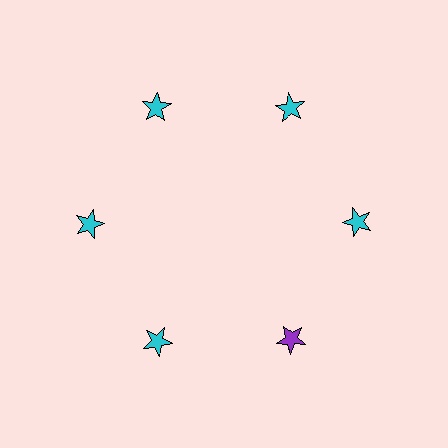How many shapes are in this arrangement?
There are 6 shapes arranged in a ring pattern.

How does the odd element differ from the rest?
It has a different color: purple instead of cyan.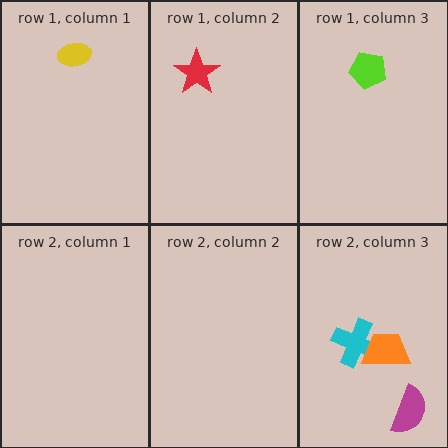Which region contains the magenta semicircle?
The row 2, column 3 region.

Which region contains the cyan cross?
The row 2, column 3 region.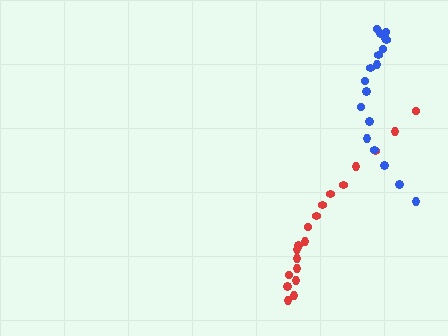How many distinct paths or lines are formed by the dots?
There are 2 distinct paths.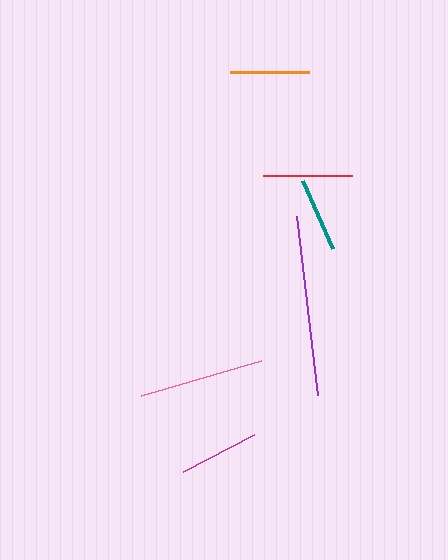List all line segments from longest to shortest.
From longest to shortest: purple, pink, red, orange, magenta, teal.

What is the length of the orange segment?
The orange segment is approximately 79 pixels long.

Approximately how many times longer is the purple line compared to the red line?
The purple line is approximately 2.0 times the length of the red line.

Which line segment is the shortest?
The teal line is the shortest at approximately 75 pixels.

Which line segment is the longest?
The purple line is the longest at approximately 181 pixels.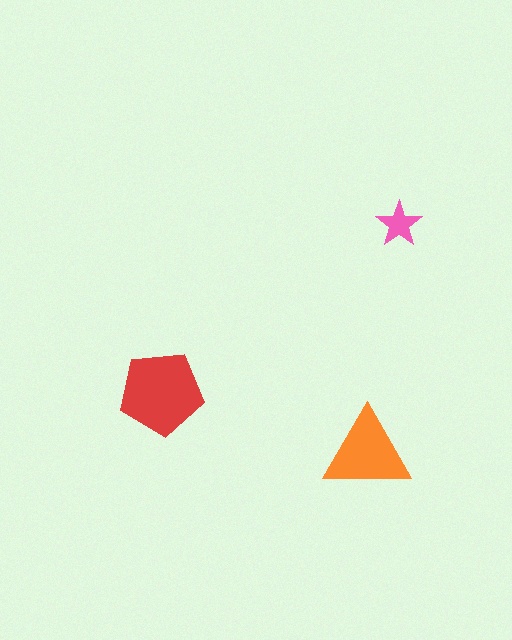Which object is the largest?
The red pentagon.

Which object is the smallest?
The pink star.